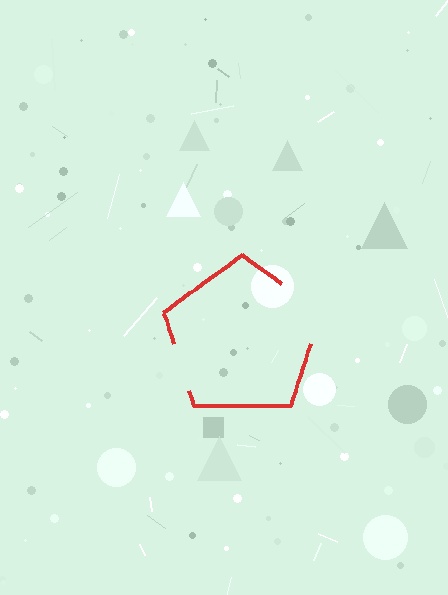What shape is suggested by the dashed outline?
The dashed outline suggests a pentagon.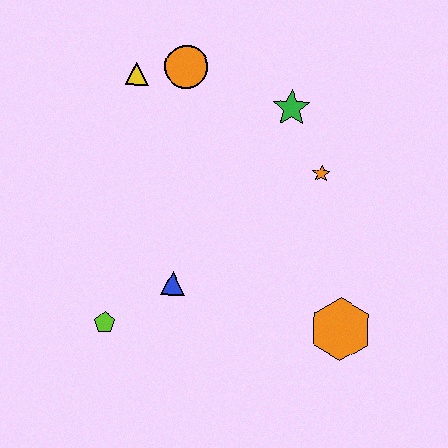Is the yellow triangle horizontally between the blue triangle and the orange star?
No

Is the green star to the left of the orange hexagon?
Yes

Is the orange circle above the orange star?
Yes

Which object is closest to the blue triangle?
The lime pentagon is closest to the blue triangle.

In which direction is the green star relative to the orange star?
The green star is above the orange star.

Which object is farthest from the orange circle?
The orange hexagon is farthest from the orange circle.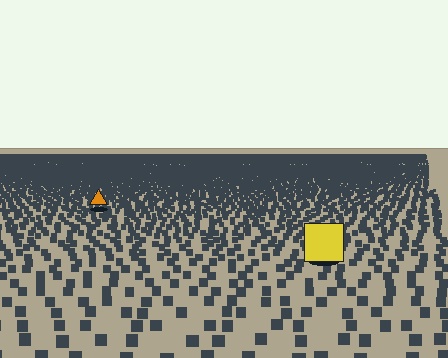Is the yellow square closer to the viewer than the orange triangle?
Yes. The yellow square is closer — you can tell from the texture gradient: the ground texture is coarser near it.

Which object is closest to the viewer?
The yellow square is closest. The texture marks near it are larger and more spread out.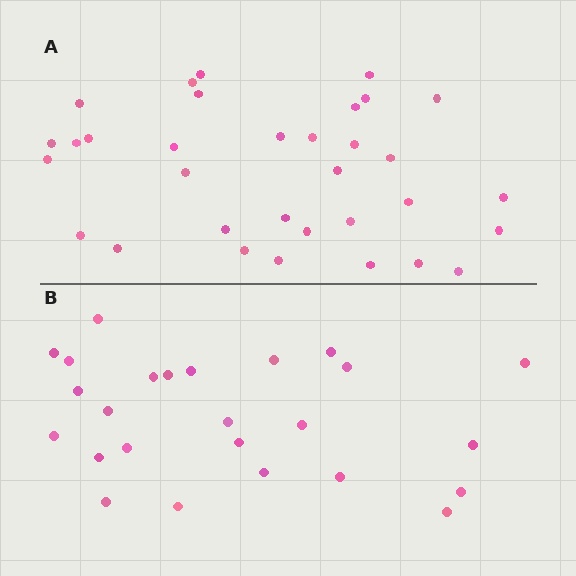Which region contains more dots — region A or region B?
Region A (the top region) has more dots.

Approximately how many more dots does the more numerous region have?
Region A has roughly 8 or so more dots than region B.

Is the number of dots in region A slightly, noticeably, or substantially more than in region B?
Region A has noticeably more, but not dramatically so. The ratio is roughly 1.3 to 1.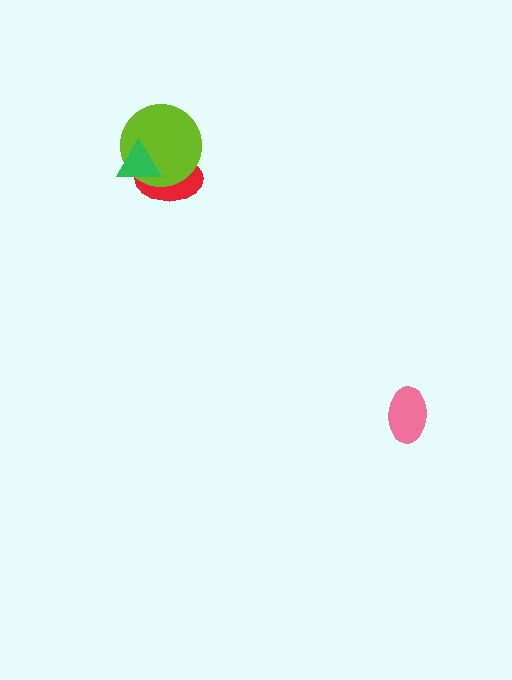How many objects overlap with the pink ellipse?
0 objects overlap with the pink ellipse.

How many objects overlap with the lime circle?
2 objects overlap with the lime circle.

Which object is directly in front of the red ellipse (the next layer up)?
The lime circle is directly in front of the red ellipse.